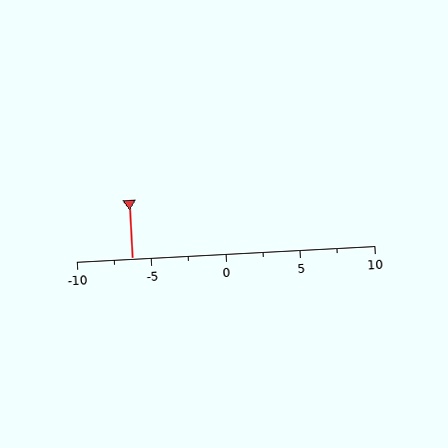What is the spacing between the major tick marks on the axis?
The major ticks are spaced 5 apart.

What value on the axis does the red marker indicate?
The marker indicates approximately -6.2.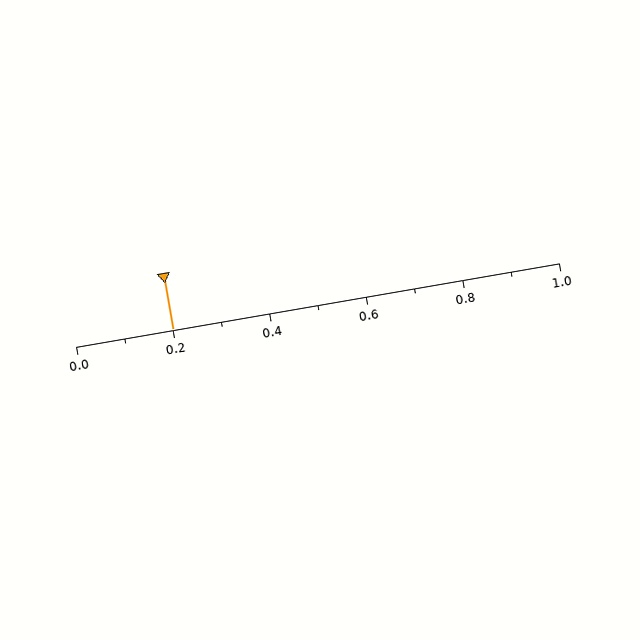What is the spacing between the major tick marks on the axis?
The major ticks are spaced 0.2 apart.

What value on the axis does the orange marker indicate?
The marker indicates approximately 0.2.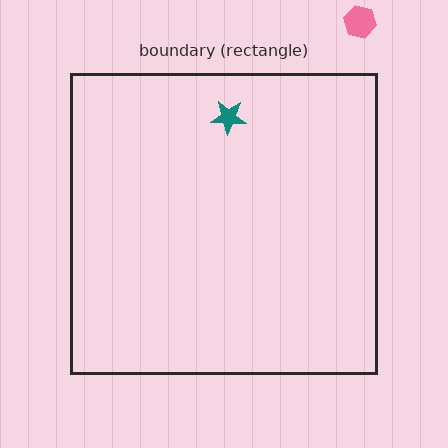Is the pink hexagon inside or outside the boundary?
Outside.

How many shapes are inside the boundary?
1 inside, 1 outside.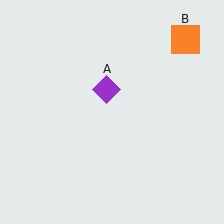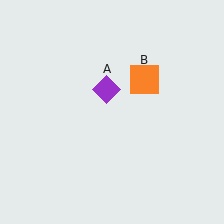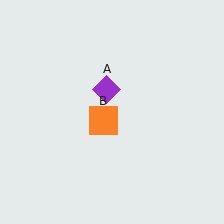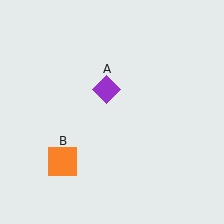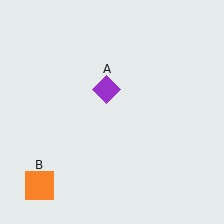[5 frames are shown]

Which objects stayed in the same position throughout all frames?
Purple diamond (object A) remained stationary.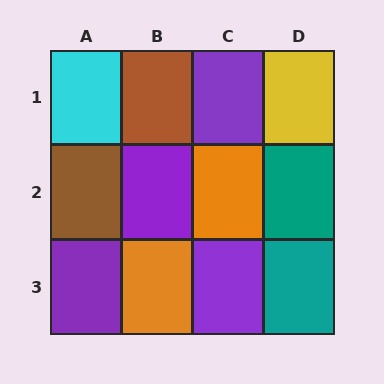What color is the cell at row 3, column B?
Orange.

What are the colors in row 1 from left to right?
Cyan, brown, purple, yellow.